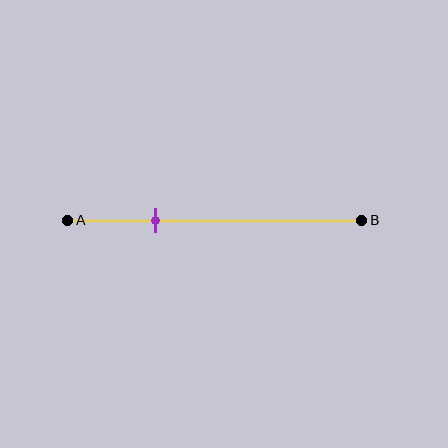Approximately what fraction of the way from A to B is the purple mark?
The purple mark is approximately 30% of the way from A to B.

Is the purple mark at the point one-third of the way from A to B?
No, the mark is at about 30% from A, not at the 33% one-third point.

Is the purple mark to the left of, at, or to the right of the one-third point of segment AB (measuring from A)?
The purple mark is to the left of the one-third point of segment AB.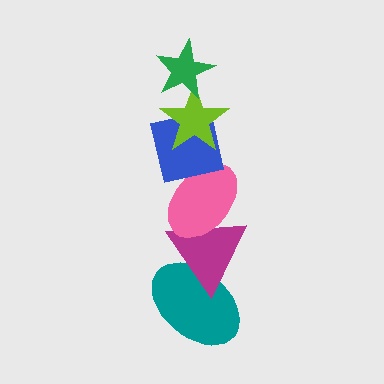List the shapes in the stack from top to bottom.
From top to bottom: the green star, the lime star, the blue square, the pink ellipse, the magenta triangle, the teal ellipse.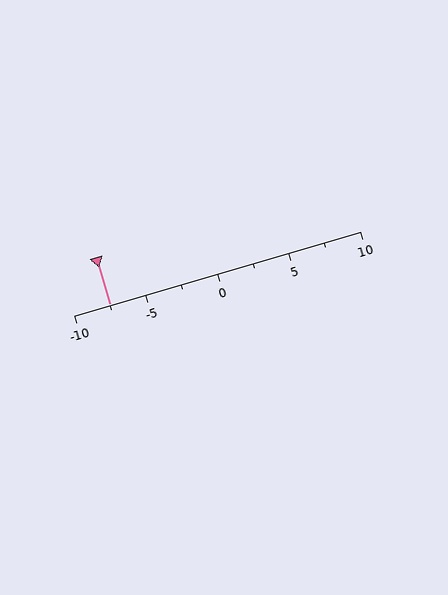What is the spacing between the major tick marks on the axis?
The major ticks are spaced 5 apart.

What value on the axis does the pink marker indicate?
The marker indicates approximately -7.5.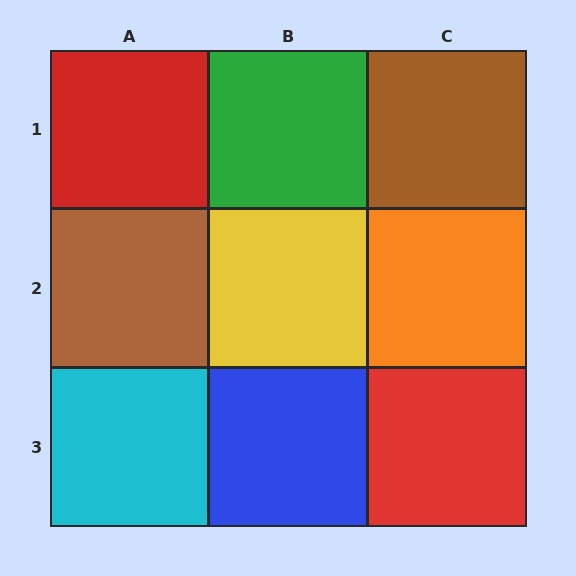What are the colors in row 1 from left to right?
Red, green, brown.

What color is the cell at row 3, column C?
Red.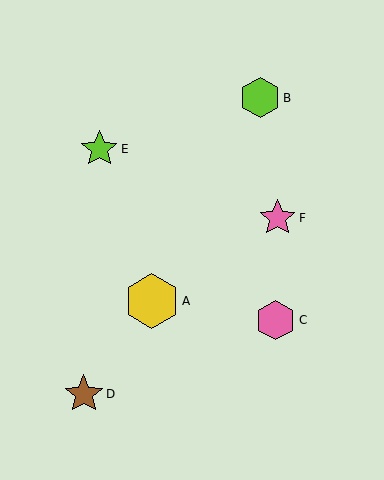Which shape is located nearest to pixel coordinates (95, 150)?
The lime star (labeled E) at (99, 149) is nearest to that location.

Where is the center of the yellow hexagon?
The center of the yellow hexagon is at (152, 301).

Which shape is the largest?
The yellow hexagon (labeled A) is the largest.